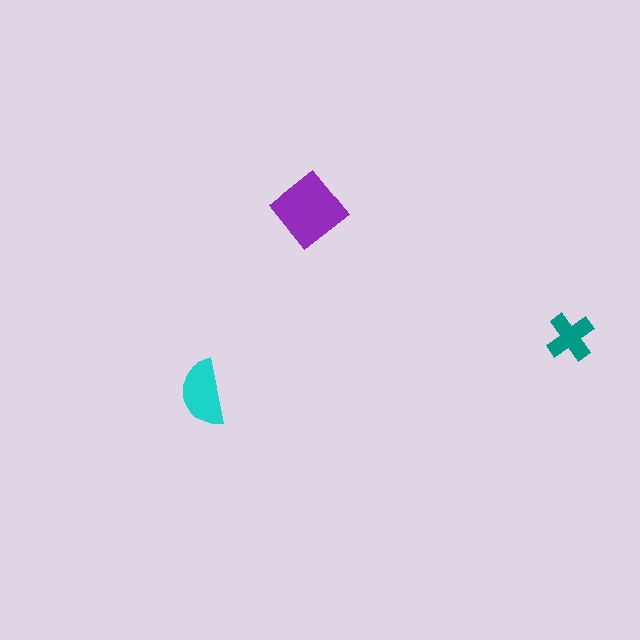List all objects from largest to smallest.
The purple diamond, the cyan semicircle, the teal cross.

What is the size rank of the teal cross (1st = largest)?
3rd.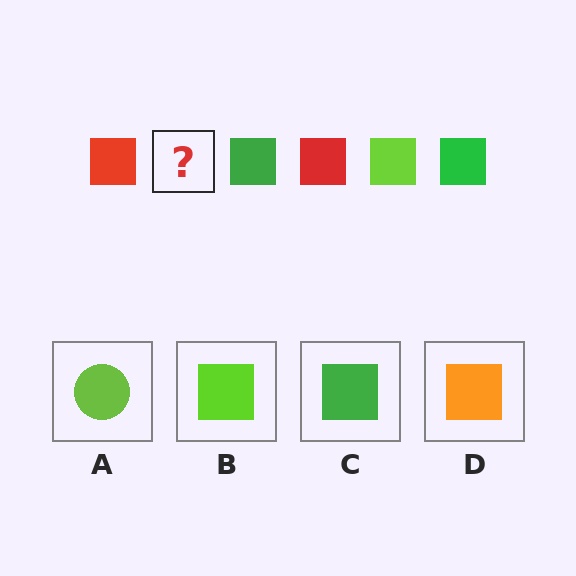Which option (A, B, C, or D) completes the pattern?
B.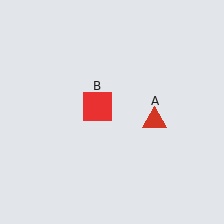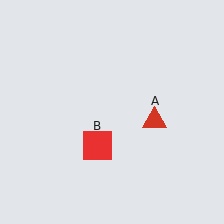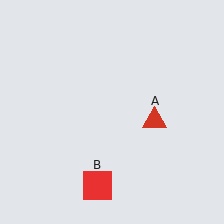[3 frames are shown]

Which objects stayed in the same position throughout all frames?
Red triangle (object A) remained stationary.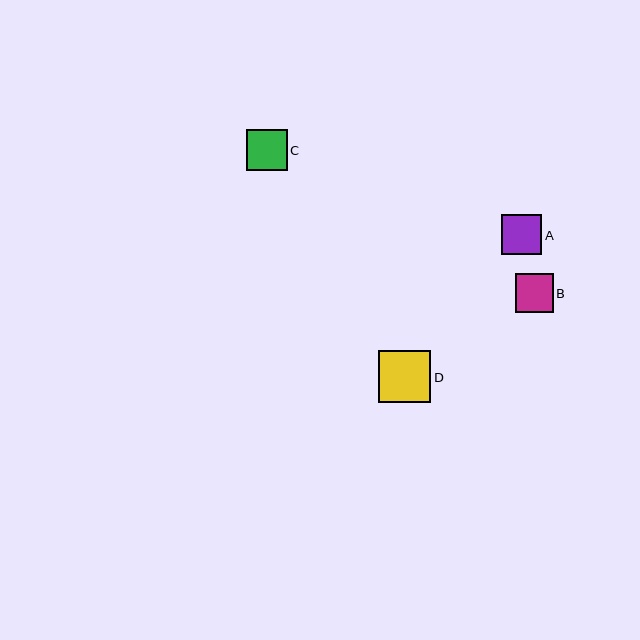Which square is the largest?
Square D is the largest with a size of approximately 52 pixels.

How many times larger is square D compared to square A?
Square D is approximately 1.3 times the size of square A.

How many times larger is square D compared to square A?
Square D is approximately 1.3 times the size of square A.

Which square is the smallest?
Square B is the smallest with a size of approximately 38 pixels.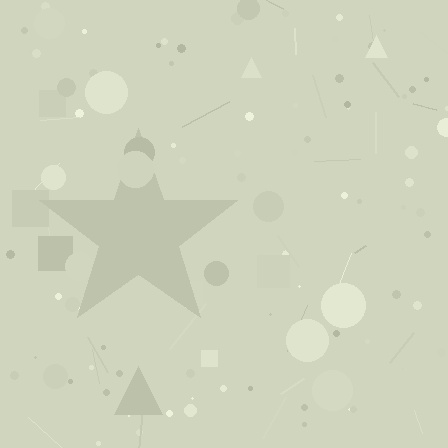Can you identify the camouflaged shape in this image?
The camouflaged shape is a star.